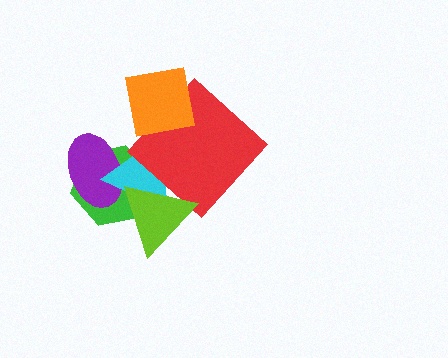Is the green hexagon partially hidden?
Yes, it is partially covered by another shape.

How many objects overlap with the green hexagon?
3 objects overlap with the green hexagon.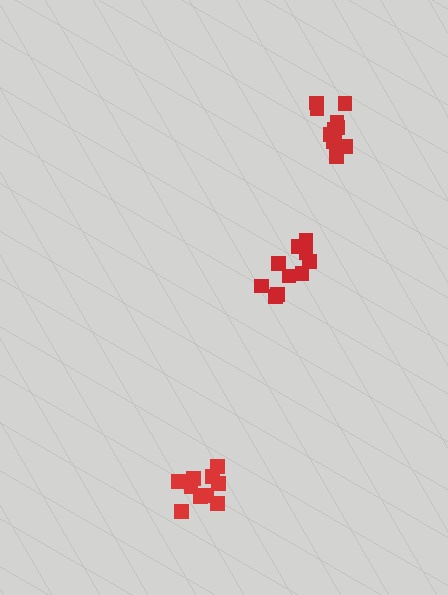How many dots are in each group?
Group 1: 11 dots, Group 2: 10 dots, Group 3: 11 dots (32 total).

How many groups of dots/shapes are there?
There are 3 groups.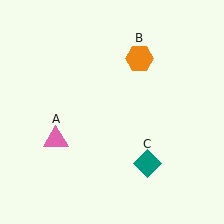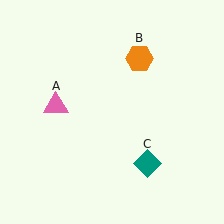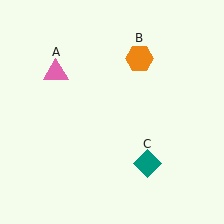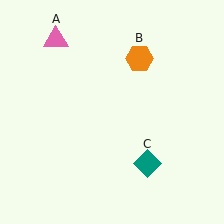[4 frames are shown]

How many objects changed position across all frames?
1 object changed position: pink triangle (object A).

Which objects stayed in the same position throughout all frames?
Orange hexagon (object B) and teal diamond (object C) remained stationary.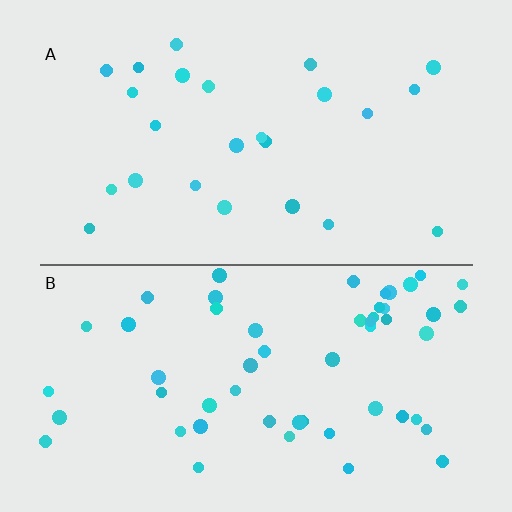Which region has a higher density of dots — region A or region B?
B (the bottom).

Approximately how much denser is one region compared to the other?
Approximately 2.2× — region B over region A.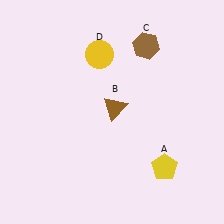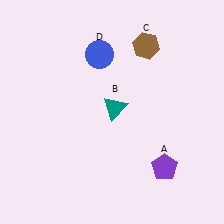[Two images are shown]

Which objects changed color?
A changed from yellow to purple. B changed from brown to teal. D changed from yellow to blue.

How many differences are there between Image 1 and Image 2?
There are 3 differences between the two images.